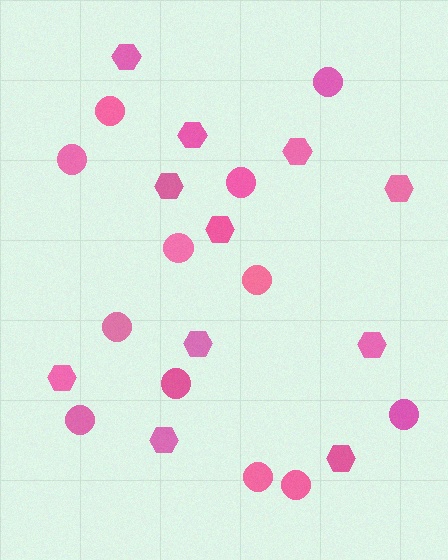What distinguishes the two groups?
There are 2 groups: one group of hexagons (11) and one group of circles (12).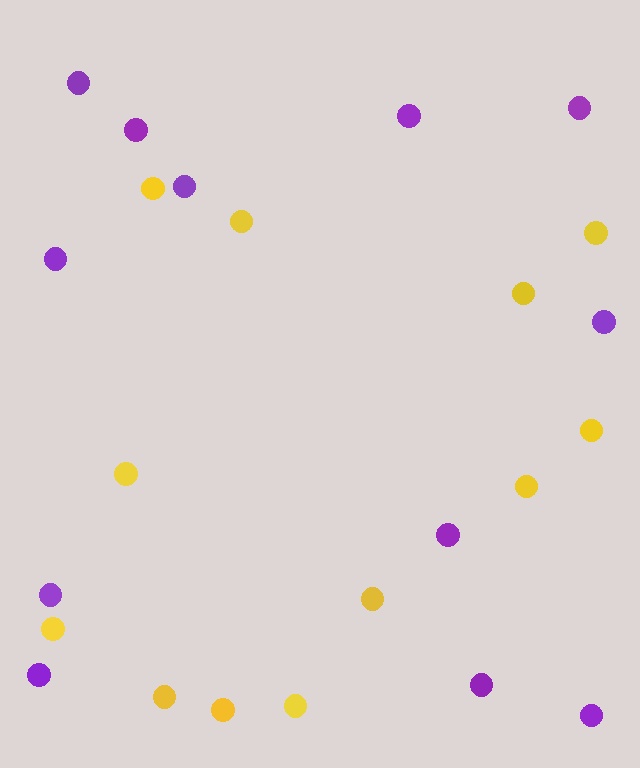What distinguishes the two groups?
There are 2 groups: one group of yellow circles (12) and one group of purple circles (12).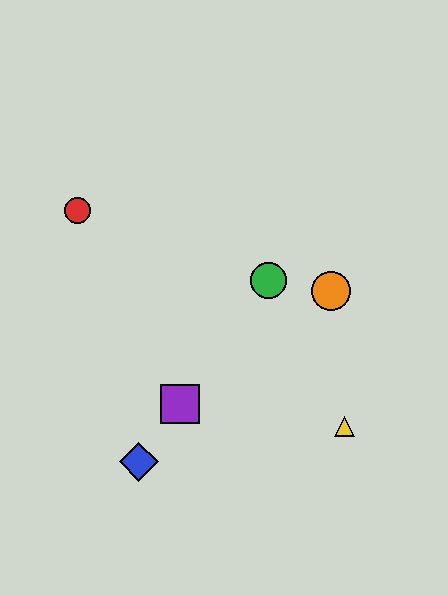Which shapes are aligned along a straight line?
The blue diamond, the green circle, the purple square are aligned along a straight line.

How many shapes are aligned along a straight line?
3 shapes (the blue diamond, the green circle, the purple square) are aligned along a straight line.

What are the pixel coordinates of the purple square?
The purple square is at (180, 404).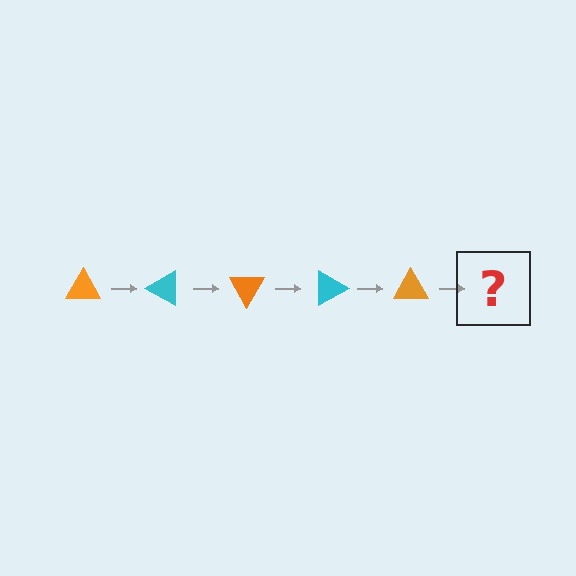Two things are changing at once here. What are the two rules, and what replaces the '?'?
The two rules are that it rotates 30 degrees each step and the color cycles through orange and cyan. The '?' should be a cyan triangle, rotated 150 degrees from the start.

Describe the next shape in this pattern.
It should be a cyan triangle, rotated 150 degrees from the start.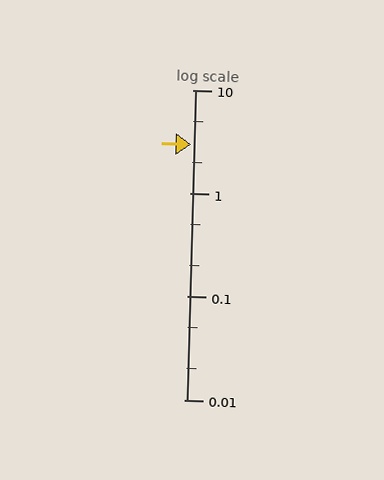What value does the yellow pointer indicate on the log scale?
The pointer indicates approximately 3.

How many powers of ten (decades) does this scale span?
The scale spans 3 decades, from 0.01 to 10.